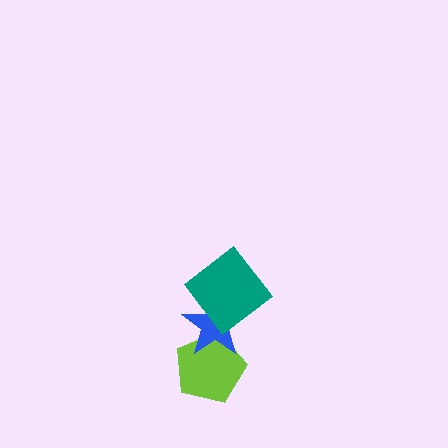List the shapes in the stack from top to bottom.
From top to bottom: the teal diamond, the blue star, the lime pentagon.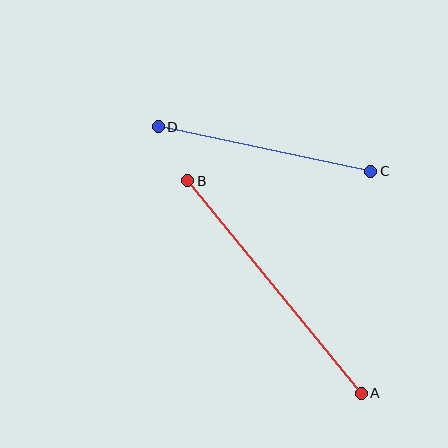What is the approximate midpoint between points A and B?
The midpoint is at approximately (274, 287) pixels.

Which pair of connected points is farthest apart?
Points A and B are farthest apart.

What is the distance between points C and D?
The distance is approximately 217 pixels.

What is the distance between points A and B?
The distance is approximately 274 pixels.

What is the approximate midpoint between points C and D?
The midpoint is at approximately (265, 149) pixels.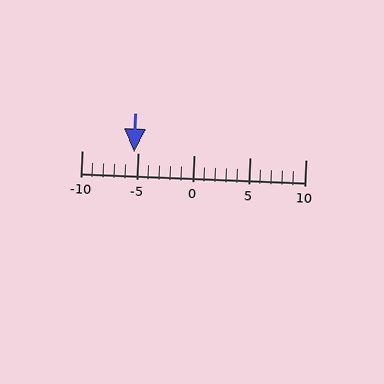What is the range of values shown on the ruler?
The ruler shows values from -10 to 10.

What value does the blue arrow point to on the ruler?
The blue arrow points to approximately -5.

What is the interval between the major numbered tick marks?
The major tick marks are spaced 5 units apart.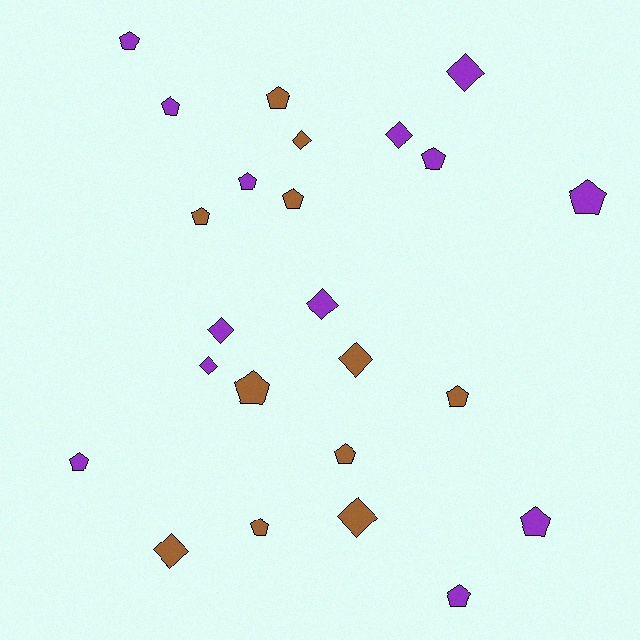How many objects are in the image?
There are 24 objects.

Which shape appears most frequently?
Pentagon, with 15 objects.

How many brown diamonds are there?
There are 4 brown diamonds.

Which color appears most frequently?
Purple, with 13 objects.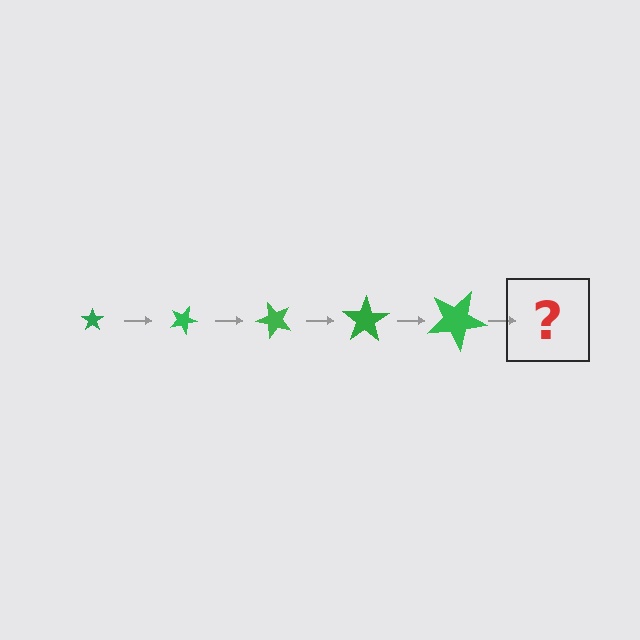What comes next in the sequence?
The next element should be a star, larger than the previous one and rotated 125 degrees from the start.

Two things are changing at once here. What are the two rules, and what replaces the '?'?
The two rules are that the star grows larger each step and it rotates 25 degrees each step. The '?' should be a star, larger than the previous one and rotated 125 degrees from the start.